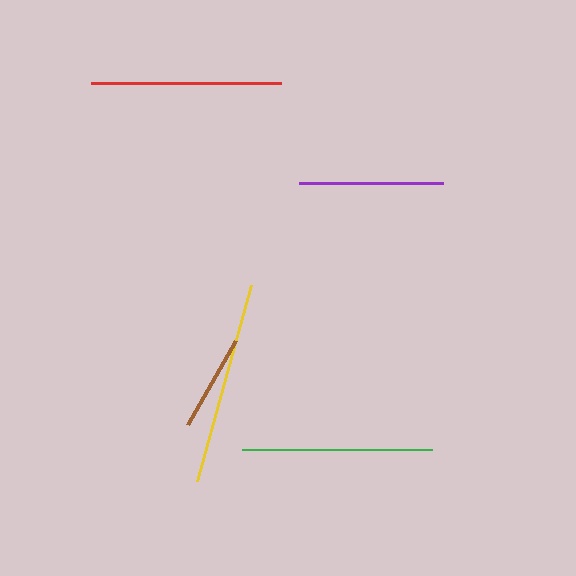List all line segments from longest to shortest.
From longest to shortest: yellow, green, red, purple, brown.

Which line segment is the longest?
The yellow line is the longest at approximately 204 pixels.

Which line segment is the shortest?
The brown line is the shortest at approximately 97 pixels.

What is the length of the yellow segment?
The yellow segment is approximately 204 pixels long.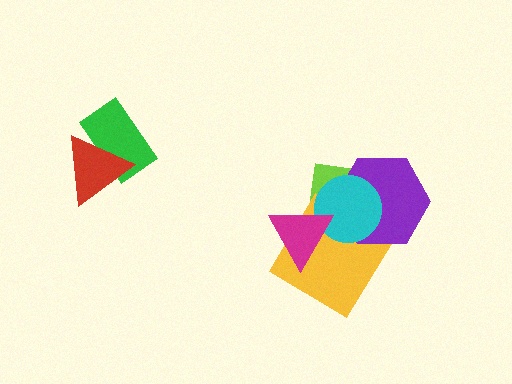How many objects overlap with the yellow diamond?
4 objects overlap with the yellow diamond.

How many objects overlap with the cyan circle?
4 objects overlap with the cyan circle.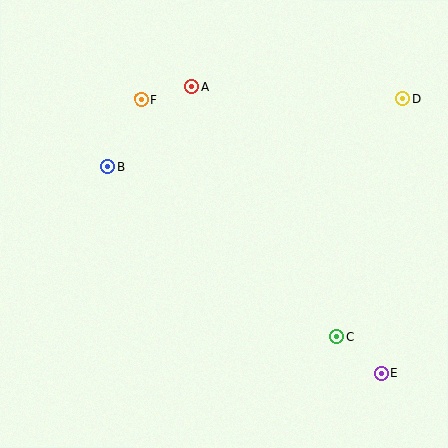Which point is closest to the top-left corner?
Point F is closest to the top-left corner.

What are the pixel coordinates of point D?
Point D is at (403, 99).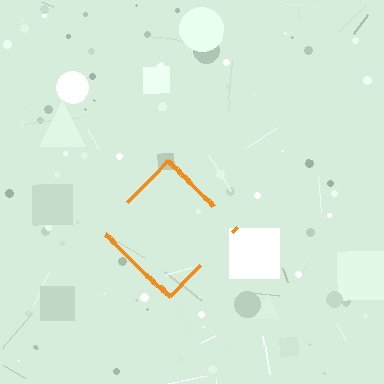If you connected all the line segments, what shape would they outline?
They would outline a diamond.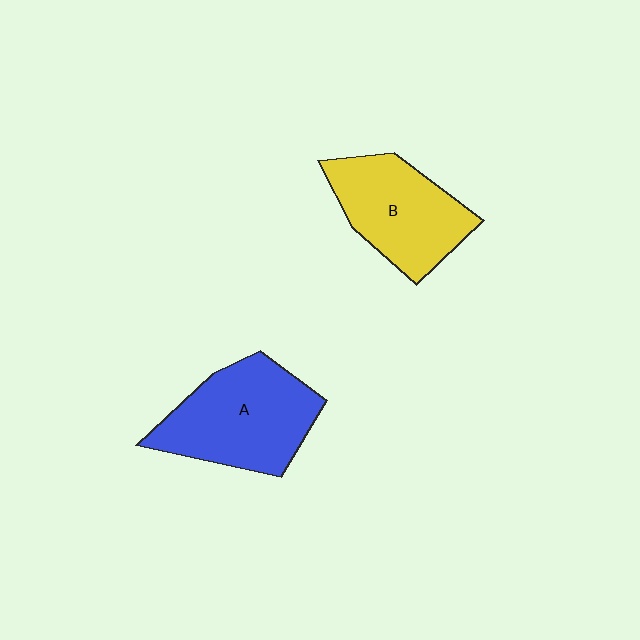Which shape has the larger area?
Shape A (blue).